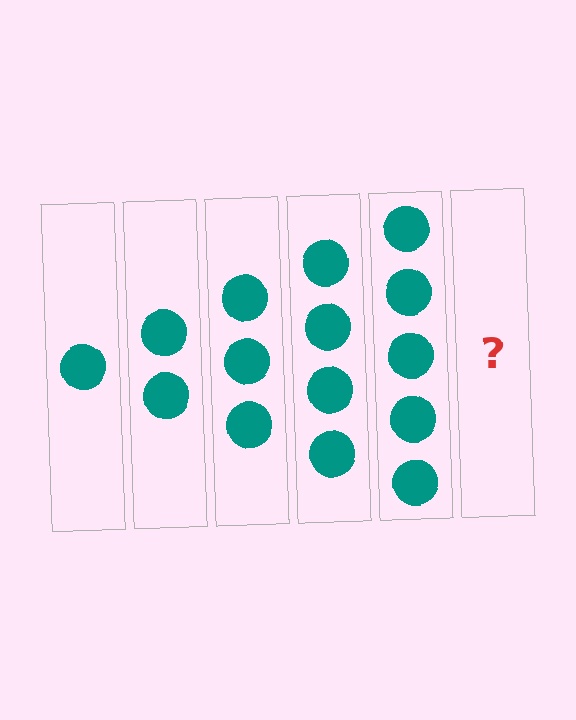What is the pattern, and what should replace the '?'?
The pattern is that each step adds one more circle. The '?' should be 6 circles.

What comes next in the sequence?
The next element should be 6 circles.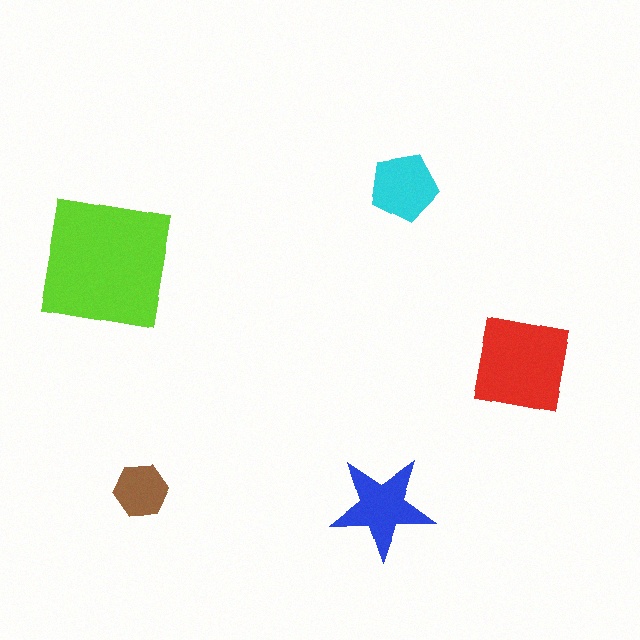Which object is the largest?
The lime square.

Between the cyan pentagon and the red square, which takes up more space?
The red square.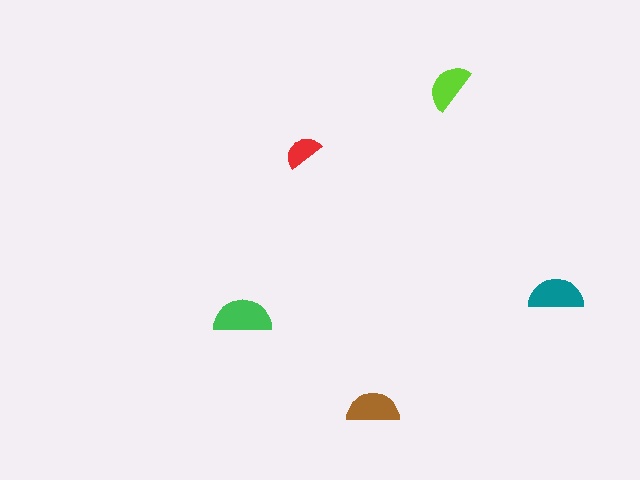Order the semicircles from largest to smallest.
the green one, the teal one, the brown one, the lime one, the red one.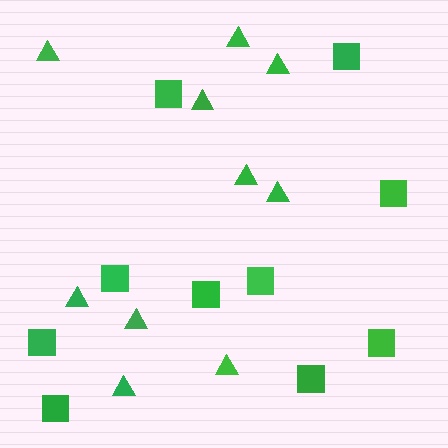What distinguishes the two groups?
There are 2 groups: one group of squares (10) and one group of triangles (10).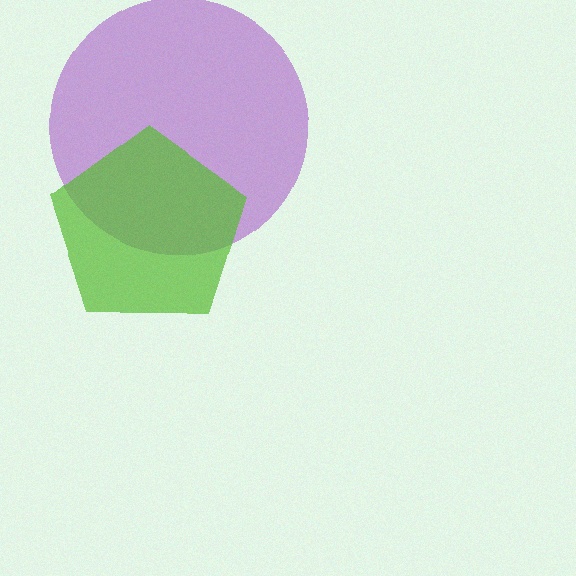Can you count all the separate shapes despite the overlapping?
Yes, there are 2 separate shapes.